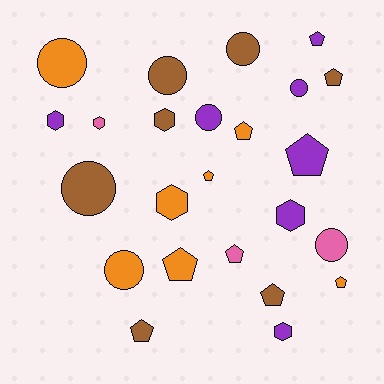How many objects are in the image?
There are 24 objects.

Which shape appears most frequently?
Pentagon, with 10 objects.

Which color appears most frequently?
Orange, with 7 objects.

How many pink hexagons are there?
There is 1 pink hexagon.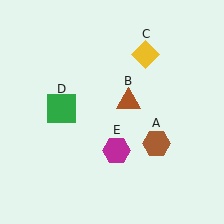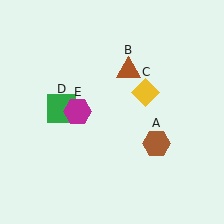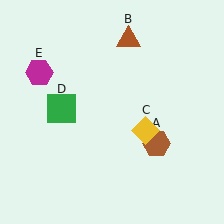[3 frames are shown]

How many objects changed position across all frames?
3 objects changed position: brown triangle (object B), yellow diamond (object C), magenta hexagon (object E).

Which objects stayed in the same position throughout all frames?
Brown hexagon (object A) and green square (object D) remained stationary.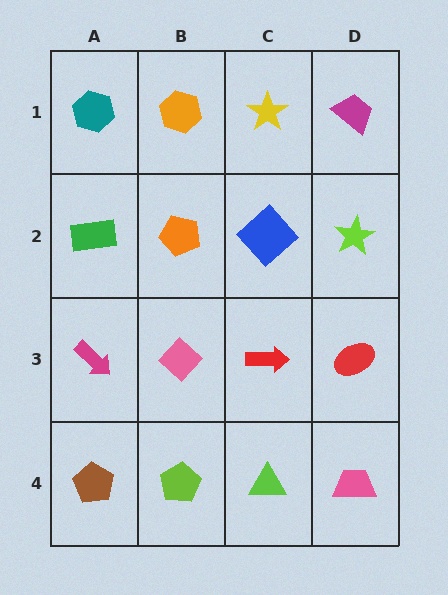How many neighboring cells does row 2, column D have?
3.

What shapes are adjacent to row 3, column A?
A green rectangle (row 2, column A), a brown pentagon (row 4, column A), a pink diamond (row 3, column B).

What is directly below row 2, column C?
A red arrow.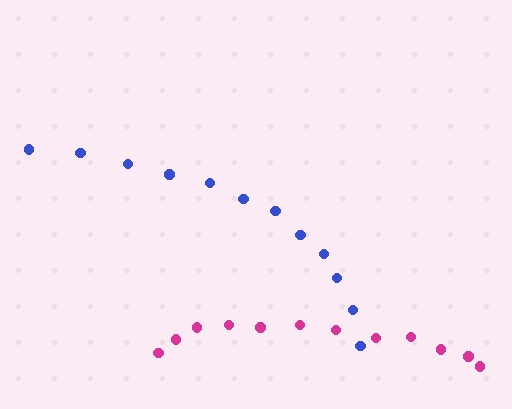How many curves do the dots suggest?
There are 2 distinct paths.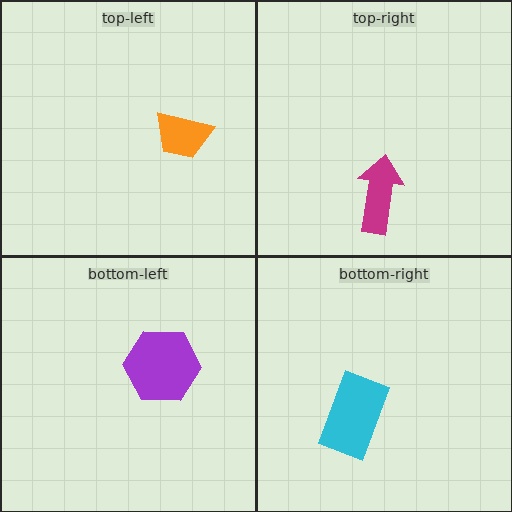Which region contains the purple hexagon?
The bottom-left region.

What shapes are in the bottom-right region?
The cyan rectangle.